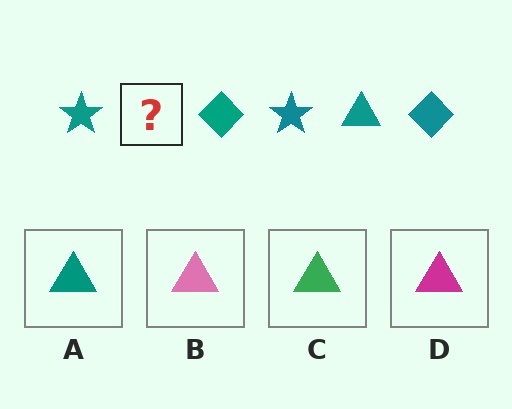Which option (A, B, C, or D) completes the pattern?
A.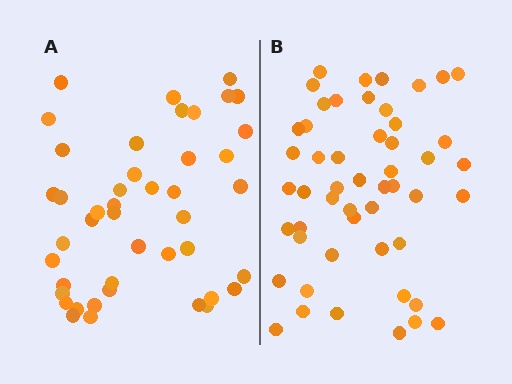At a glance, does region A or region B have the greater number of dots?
Region B (the right region) has more dots.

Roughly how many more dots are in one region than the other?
Region B has roughly 8 or so more dots than region A.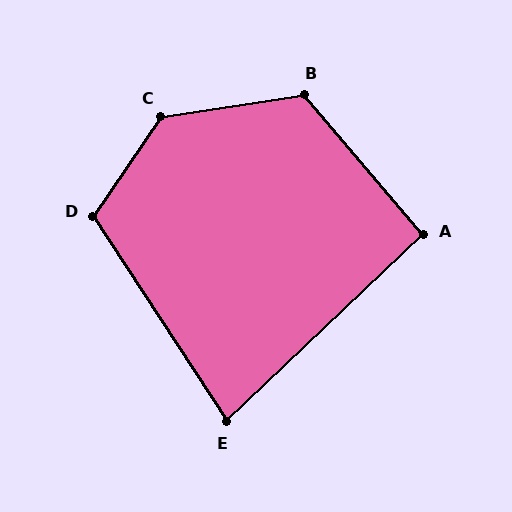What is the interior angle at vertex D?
Approximately 112 degrees (obtuse).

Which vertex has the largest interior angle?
C, at approximately 133 degrees.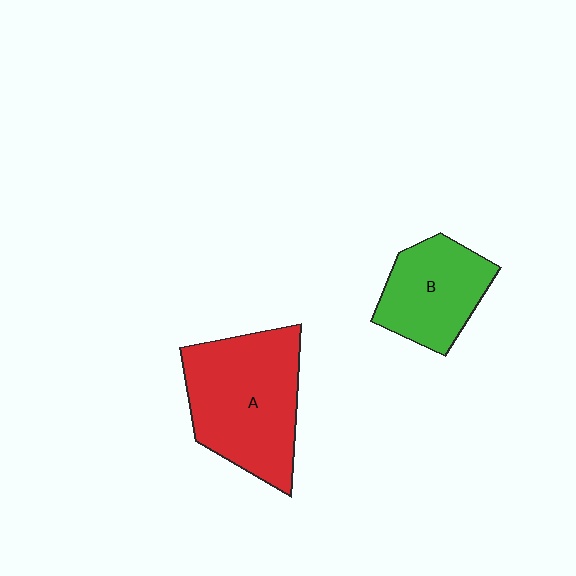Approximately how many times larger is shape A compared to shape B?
Approximately 1.6 times.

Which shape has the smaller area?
Shape B (green).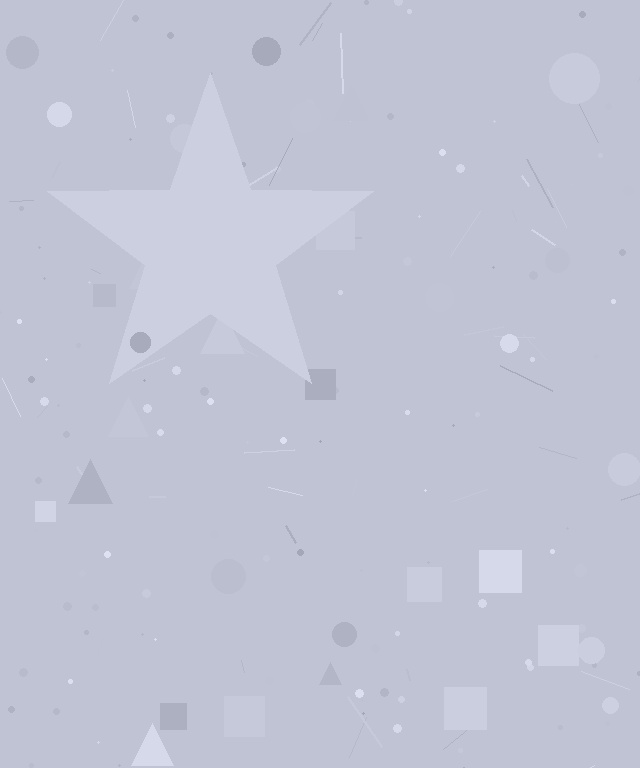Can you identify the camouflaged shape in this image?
The camouflaged shape is a star.